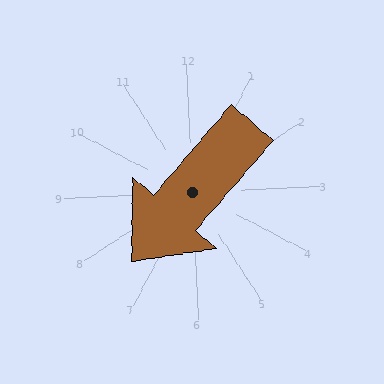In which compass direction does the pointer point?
Southwest.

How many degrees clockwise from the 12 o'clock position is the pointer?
Approximately 223 degrees.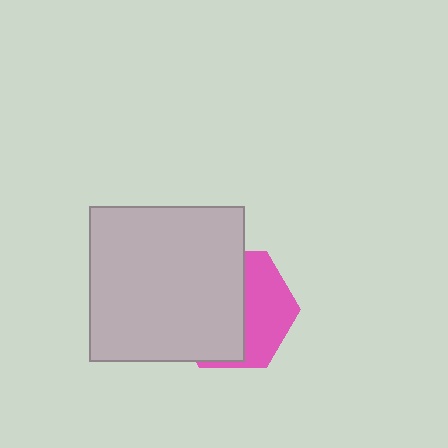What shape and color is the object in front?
The object in front is a light gray square.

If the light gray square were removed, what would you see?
You would see the complete pink hexagon.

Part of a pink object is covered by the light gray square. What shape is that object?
It is a hexagon.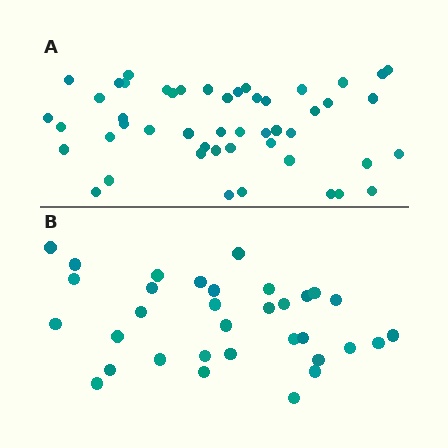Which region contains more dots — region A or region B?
Region A (the top region) has more dots.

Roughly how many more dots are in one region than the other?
Region A has approximately 15 more dots than region B.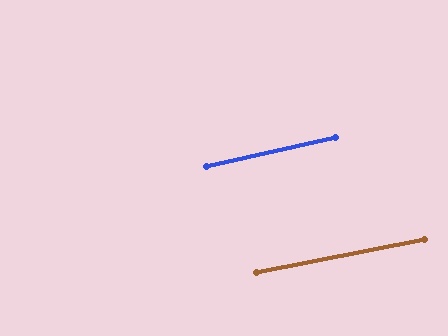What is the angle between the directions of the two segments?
Approximately 1 degree.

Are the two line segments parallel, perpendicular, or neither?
Parallel — their directions differ by only 1.4°.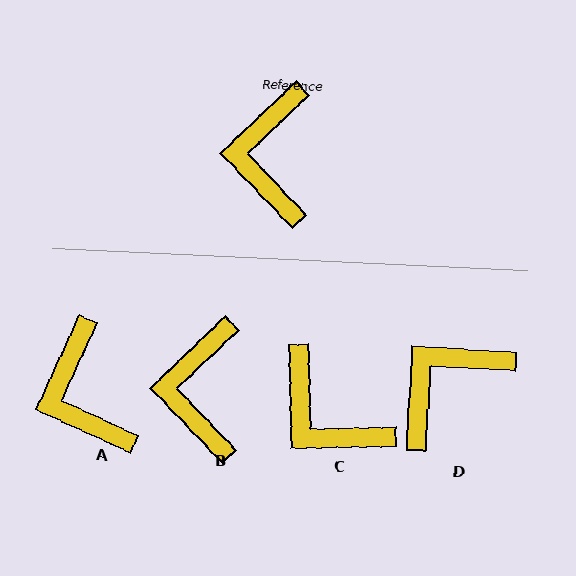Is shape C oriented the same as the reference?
No, it is off by about 48 degrees.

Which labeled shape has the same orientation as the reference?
B.